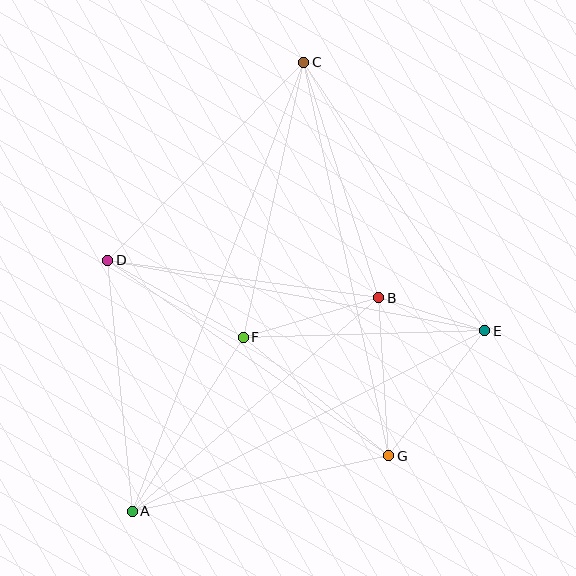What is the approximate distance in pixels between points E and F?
The distance between E and F is approximately 242 pixels.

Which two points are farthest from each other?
Points A and C are farthest from each other.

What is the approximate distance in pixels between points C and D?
The distance between C and D is approximately 278 pixels.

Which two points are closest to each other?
Points B and E are closest to each other.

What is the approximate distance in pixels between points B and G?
The distance between B and G is approximately 158 pixels.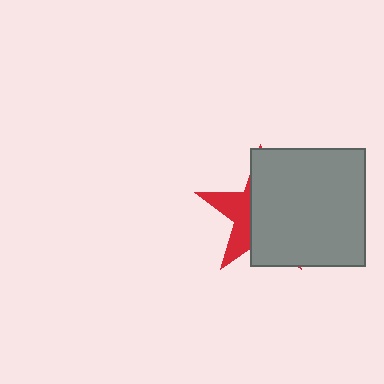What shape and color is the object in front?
The object in front is a gray rectangle.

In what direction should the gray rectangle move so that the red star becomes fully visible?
The gray rectangle should move right. That is the shortest direction to clear the overlap and leave the red star fully visible.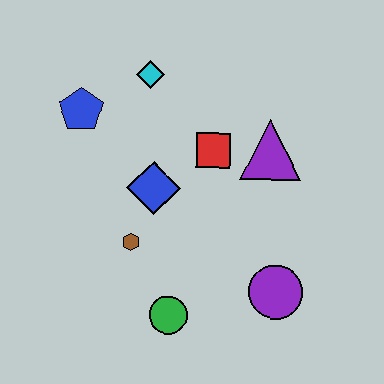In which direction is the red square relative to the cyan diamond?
The red square is below the cyan diamond.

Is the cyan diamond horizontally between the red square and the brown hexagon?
Yes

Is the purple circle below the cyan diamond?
Yes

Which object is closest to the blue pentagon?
The cyan diamond is closest to the blue pentagon.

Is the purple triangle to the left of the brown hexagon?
No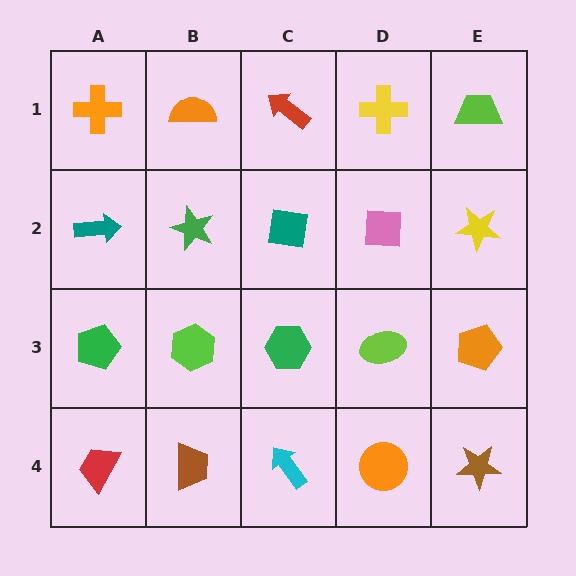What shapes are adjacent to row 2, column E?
A lime trapezoid (row 1, column E), an orange pentagon (row 3, column E), a pink square (row 2, column D).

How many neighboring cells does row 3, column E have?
3.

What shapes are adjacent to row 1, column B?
A green star (row 2, column B), an orange cross (row 1, column A), a red arrow (row 1, column C).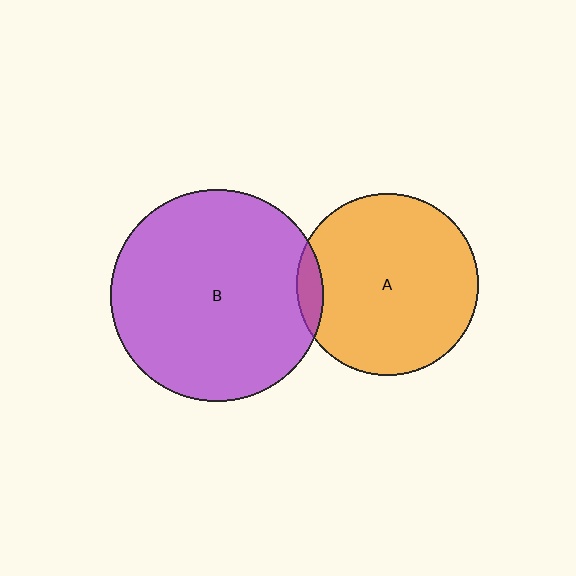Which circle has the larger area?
Circle B (purple).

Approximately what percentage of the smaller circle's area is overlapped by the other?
Approximately 5%.